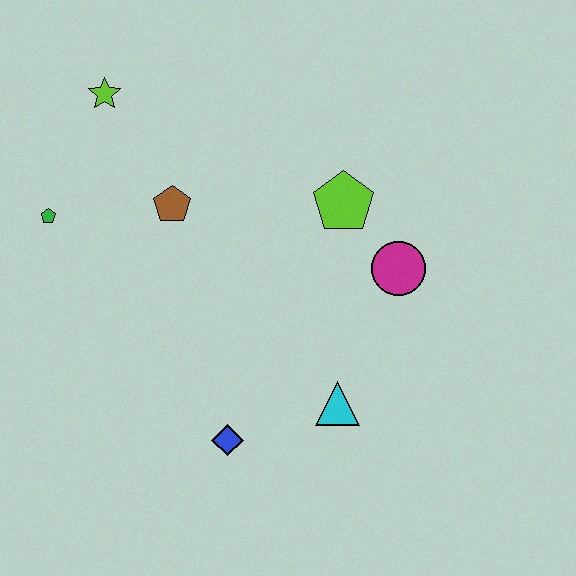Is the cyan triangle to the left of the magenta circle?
Yes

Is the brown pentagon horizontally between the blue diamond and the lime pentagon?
No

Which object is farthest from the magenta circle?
The green pentagon is farthest from the magenta circle.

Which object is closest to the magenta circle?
The lime pentagon is closest to the magenta circle.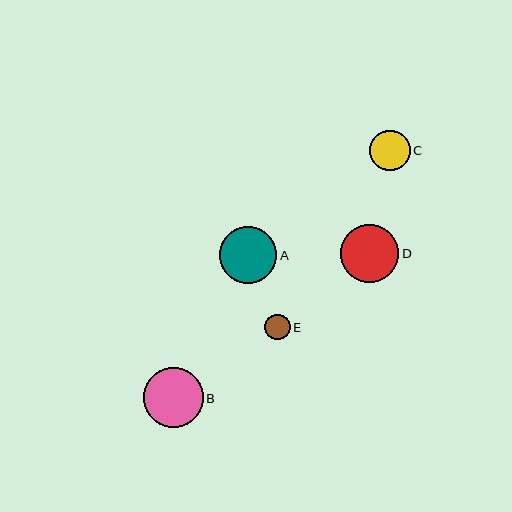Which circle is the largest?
Circle B is the largest with a size of approximately 59 pixels.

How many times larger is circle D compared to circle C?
Circle D is approximately 1.4 times the size of circle C.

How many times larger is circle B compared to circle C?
Circle B is approximately 1.5 times the size of circle C.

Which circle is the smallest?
Circle E is the smallest with a size of approximately 26 pixels.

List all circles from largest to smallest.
From largest to smallest: B, D, A, C, E.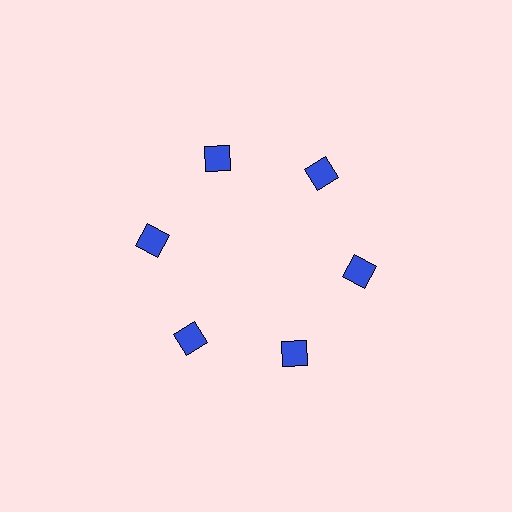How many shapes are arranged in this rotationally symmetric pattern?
There are 6 shapes, arranged in 6 groups of 1.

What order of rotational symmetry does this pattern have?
This pattern has 6-fold rotational symmetry.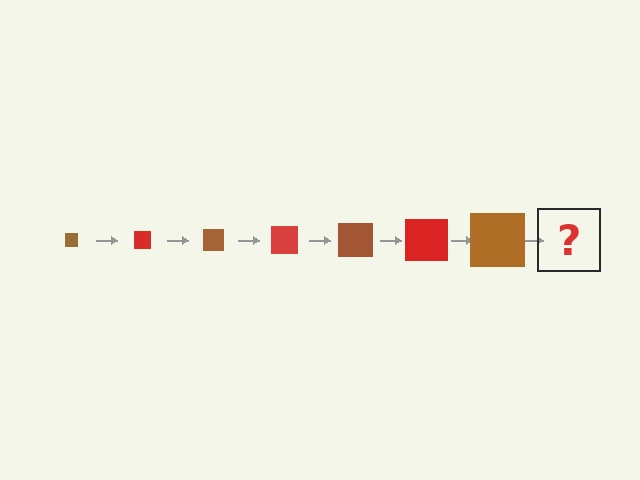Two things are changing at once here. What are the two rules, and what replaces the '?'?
The two rules are that the square grows larger each step and the color cycles through brown and red. The '?' should be a red square, larger than the previous one.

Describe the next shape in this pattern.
It should be a red square, larger than the previous one.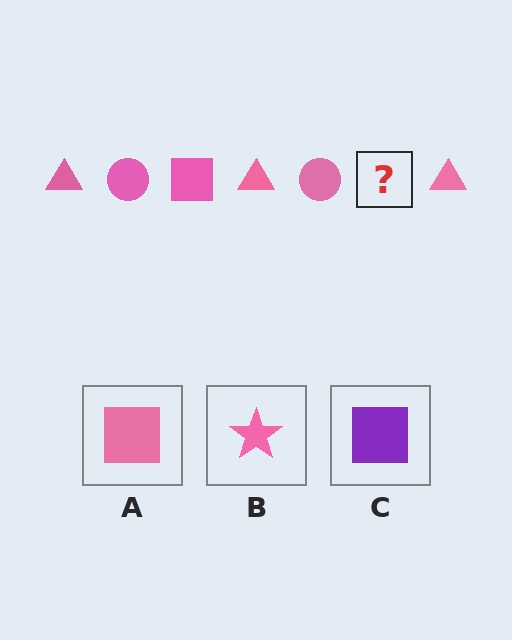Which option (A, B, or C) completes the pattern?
A.